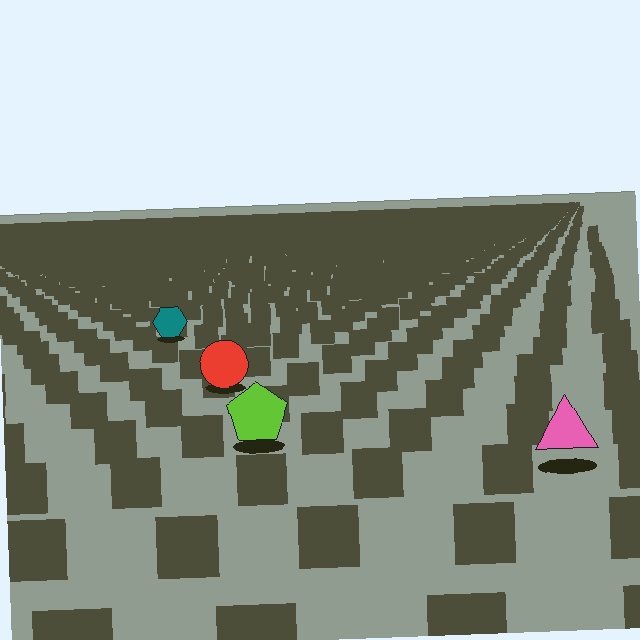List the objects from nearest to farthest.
From nearest to farthest: the pink triangle, the lime pentagon, the red circle, the teal hexagon.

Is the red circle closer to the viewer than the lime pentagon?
No. The lime pentagon is closer — you can tell from the texture gradient: the ground texture is coarser near it.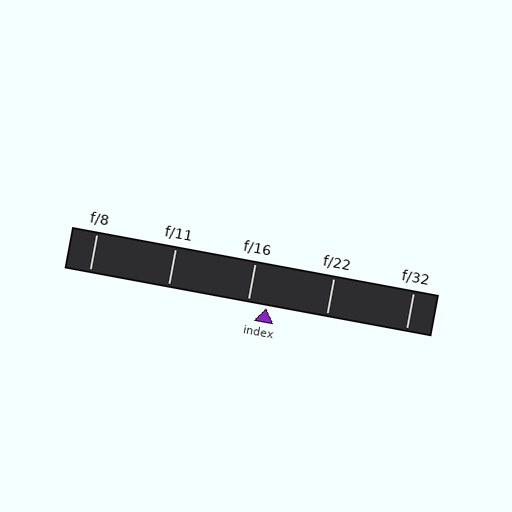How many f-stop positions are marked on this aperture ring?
There are 5 f-stop positions marked.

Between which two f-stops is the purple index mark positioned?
The index mark is between f/16 and f/22.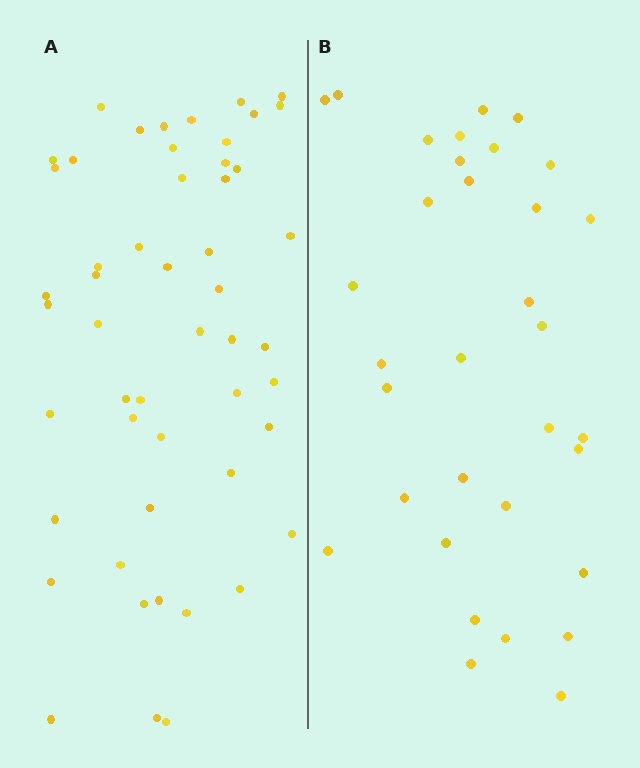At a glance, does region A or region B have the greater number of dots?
Region A (the left region) has more dots.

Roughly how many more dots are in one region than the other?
Region A has approximately 20 more dots than region B.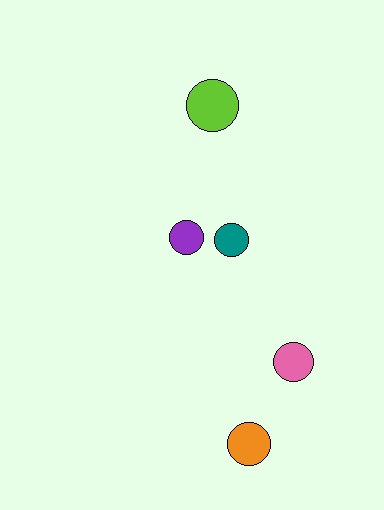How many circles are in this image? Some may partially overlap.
There are 5 circles.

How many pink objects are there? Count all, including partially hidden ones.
There is 1 pink object.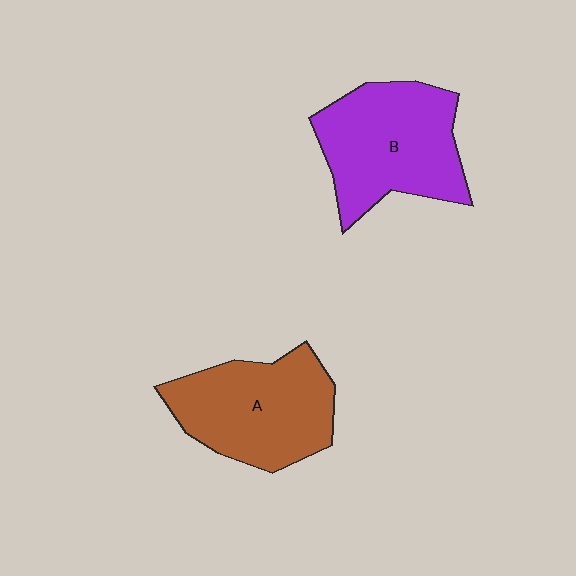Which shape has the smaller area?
Shape A (brown).